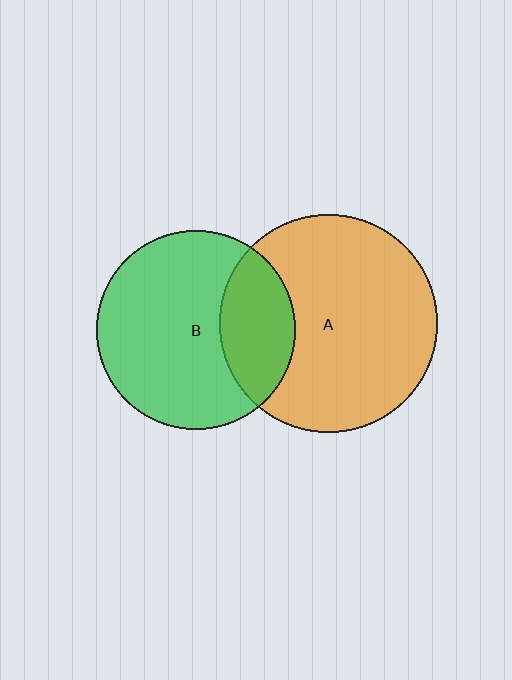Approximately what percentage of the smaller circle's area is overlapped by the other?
Approximately 25%.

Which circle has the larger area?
Circle A (orange).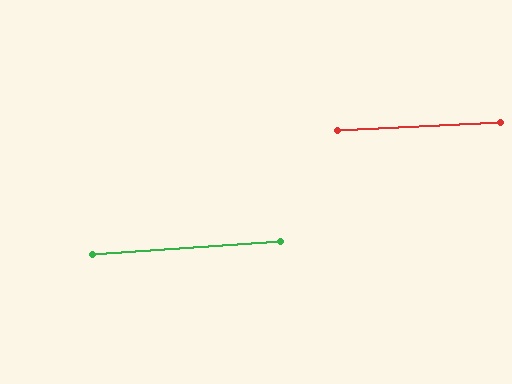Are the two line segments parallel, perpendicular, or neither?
Parallel — their directions differ by only 0.7°.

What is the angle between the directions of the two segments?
Approximately 1 degree.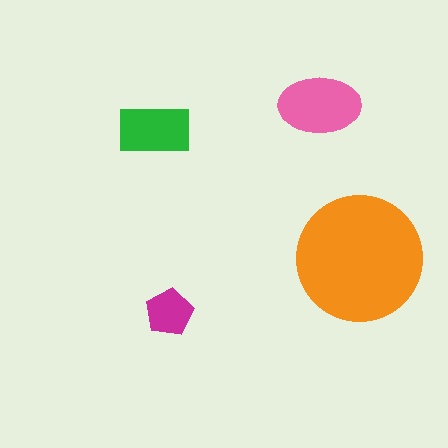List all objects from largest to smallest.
The orange circle, the pink ellipse, the green rectangle, the magenta pentagon.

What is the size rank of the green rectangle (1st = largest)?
3rd.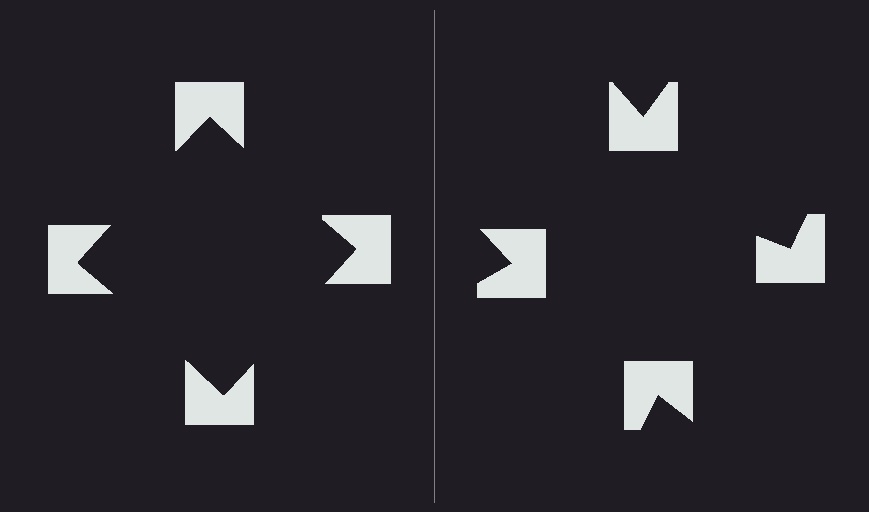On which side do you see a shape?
An illusory square appears on the left side. On the right side the wedge cuts are rotated, so no coherent shape forms.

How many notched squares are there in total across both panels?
8 — 4 on each side.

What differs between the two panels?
The notched squares are positioned identically on both sides; only the wedge orientations differ. On the left they align to a square; on the right they are misaligned.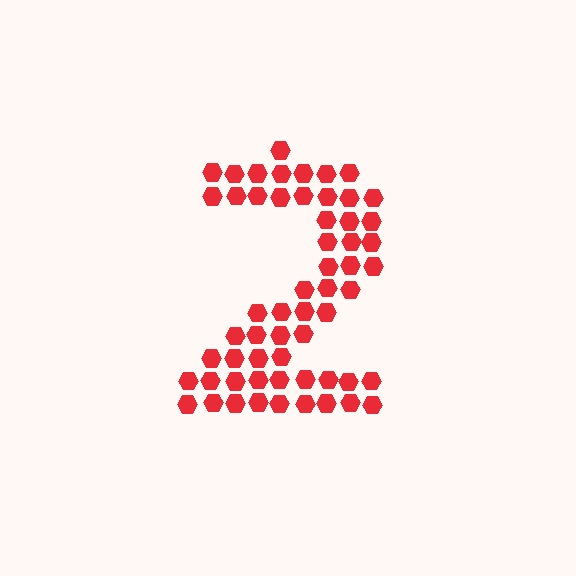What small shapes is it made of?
It is made of small hexagons.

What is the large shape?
The large shape is the digit 2.